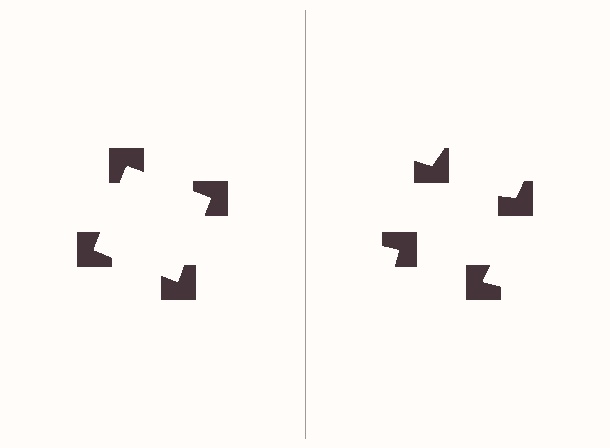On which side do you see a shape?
An illusory square appears on the left side. On the right side the wedge cuts are rotated, so no coherent shape forms.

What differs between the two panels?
The notched squares are positioned identically on both sides; only the wedge orientations differ. On the left they align to a square; on the right they are misaligned.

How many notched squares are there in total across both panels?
8 — 4 on each side.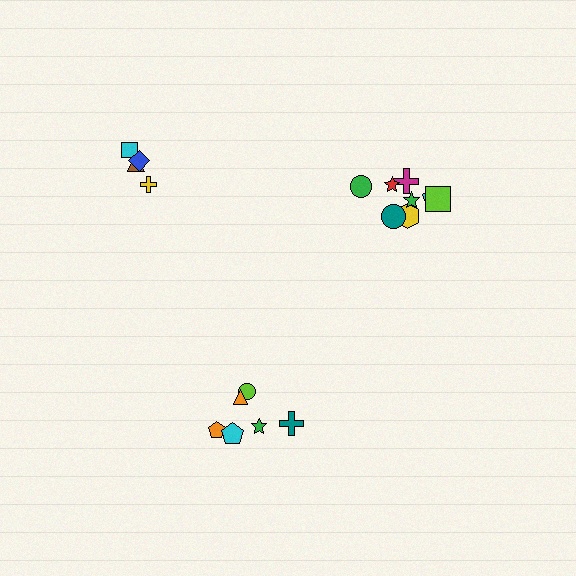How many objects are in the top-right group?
There are 8 objects.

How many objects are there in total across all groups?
There are 18 objects.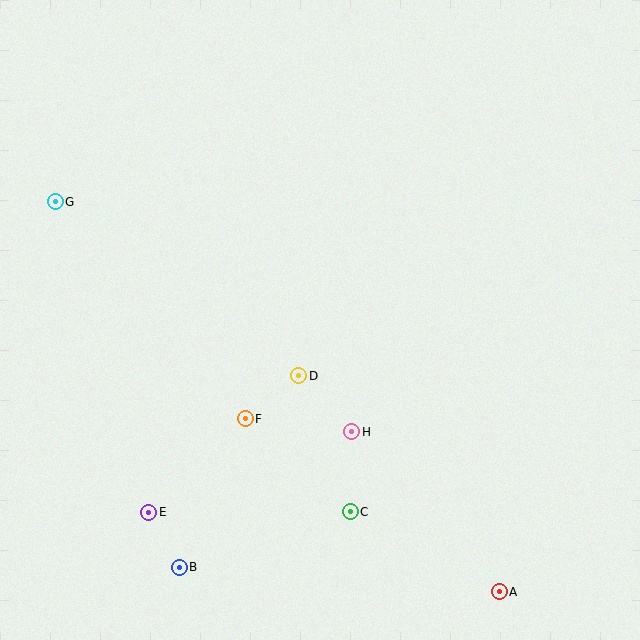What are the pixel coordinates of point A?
Point A is at (499, 592).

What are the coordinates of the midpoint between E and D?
The midpoint between E and D is at (224, 444).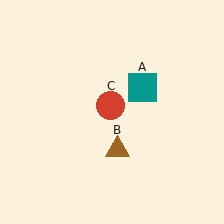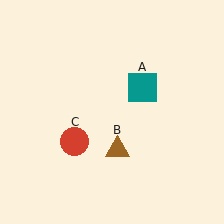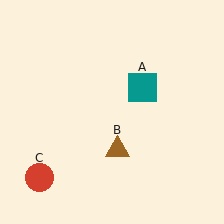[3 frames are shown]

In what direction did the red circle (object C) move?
The red circle (object C) moved down and to the left.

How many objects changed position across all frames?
1 object changed position: red circle (object C).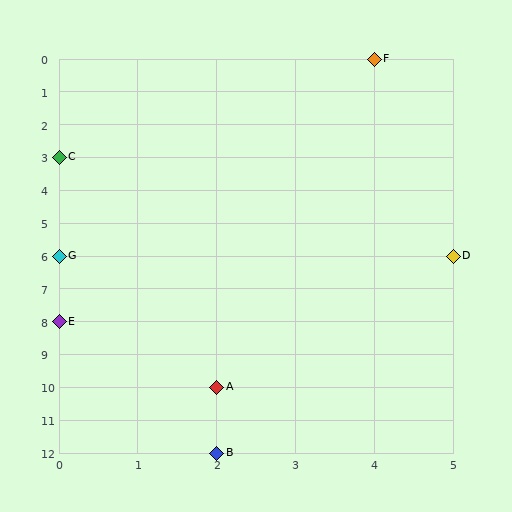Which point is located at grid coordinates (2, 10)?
Point A is at (2, 10).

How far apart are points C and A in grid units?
Points C and A are 2 columns and 7 rows apart (about 7.3 grid units diagonally).